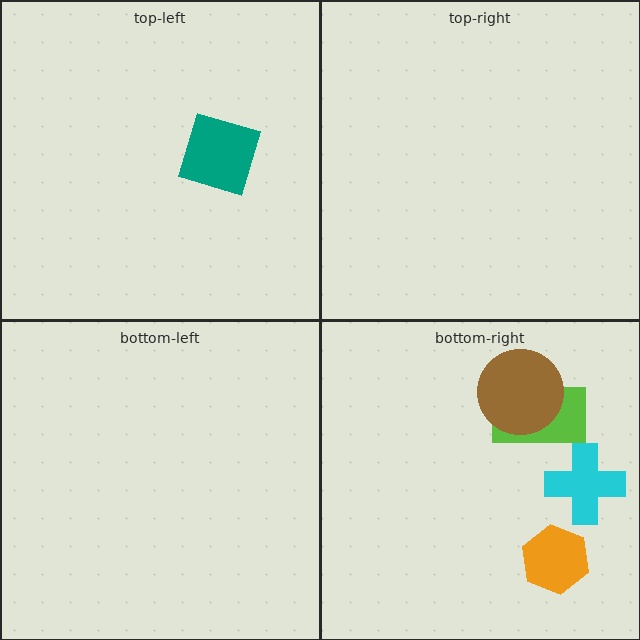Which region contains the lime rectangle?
The bottom-right region.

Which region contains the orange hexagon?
The bottom-right region.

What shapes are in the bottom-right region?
The lime rectangle, the brown circle, the cyan cross, the orange hexagon.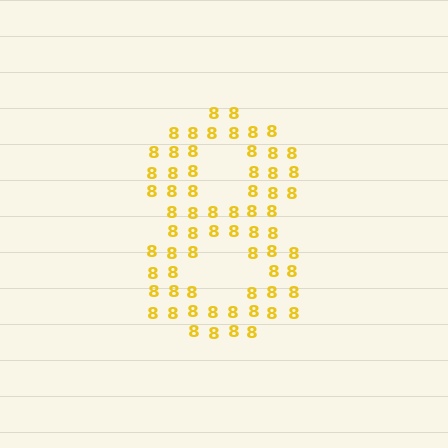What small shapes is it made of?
It is made of small digit 8's.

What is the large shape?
The large shape is the digit 8.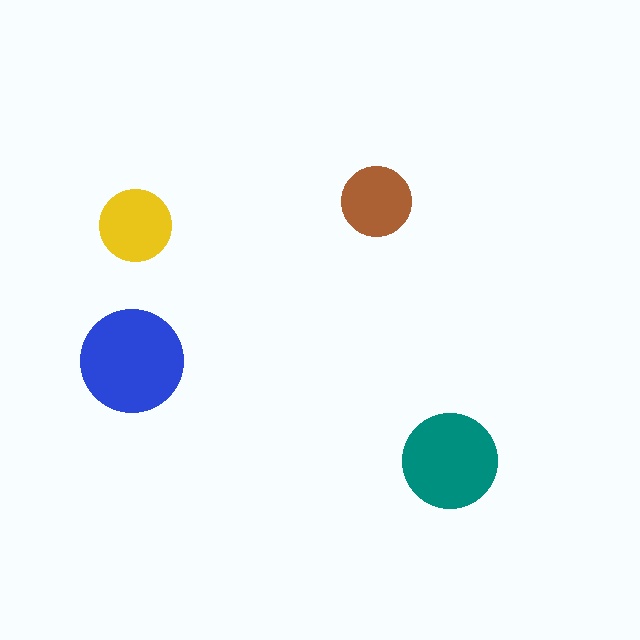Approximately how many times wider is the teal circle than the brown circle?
About 1.5 times wider.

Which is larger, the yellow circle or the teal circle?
The teal one.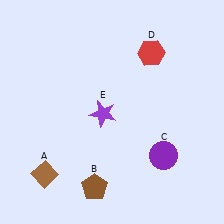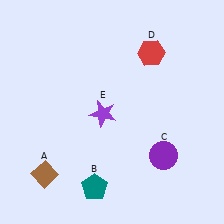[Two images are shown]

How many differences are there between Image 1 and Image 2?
There is 1 difference between the two images.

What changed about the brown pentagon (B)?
In Image 1, B is brown. In Image 2, it changed to teal.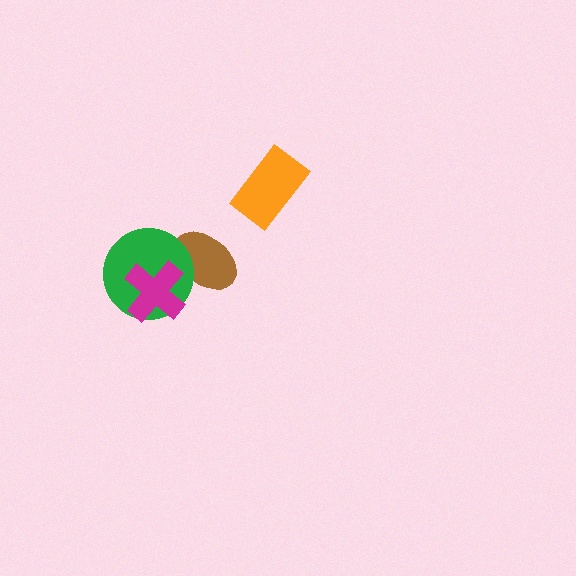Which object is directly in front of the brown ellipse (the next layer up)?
The green circle is directly in front of the brown ellipse.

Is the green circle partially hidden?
Yes, it is partially covered by another shape.